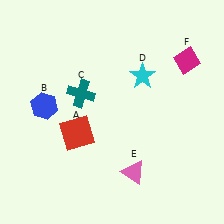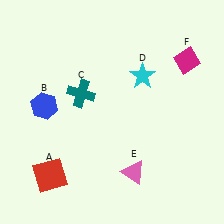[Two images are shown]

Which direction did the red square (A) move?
The red square (A) moved down.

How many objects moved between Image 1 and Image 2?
1 object moved between the two images.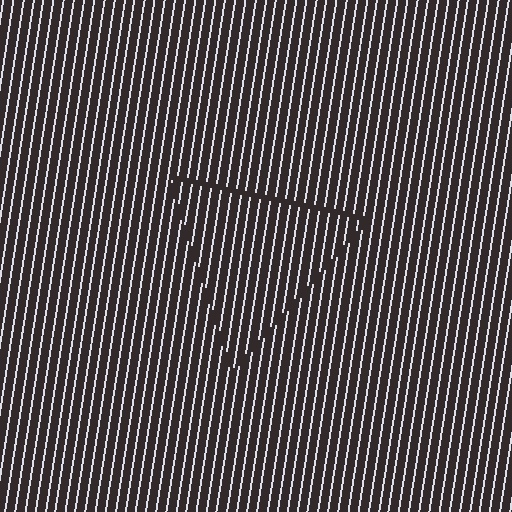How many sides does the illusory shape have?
3 sides — the line-ends trace a triangle.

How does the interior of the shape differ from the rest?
The interior of the shape contains the same grating, shifted by half a period — the contour is defined by the phase discontinuity where line-ends from the inner and outer gratings abut.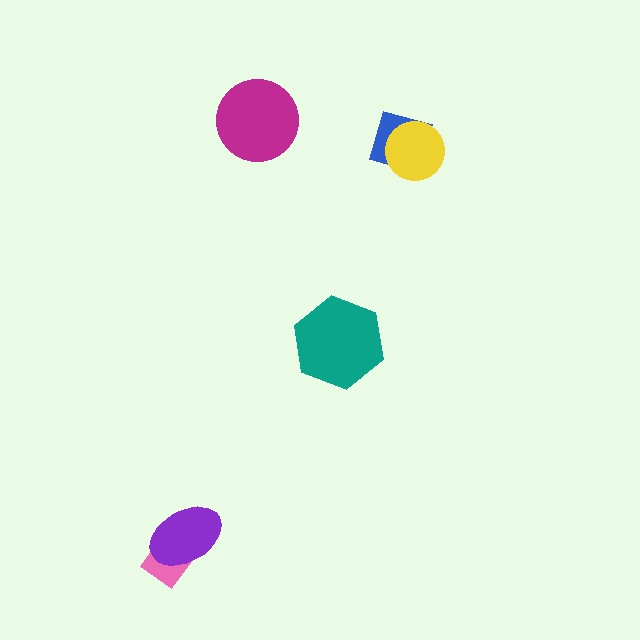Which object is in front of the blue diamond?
The yellow circle is in front of the blue diamond.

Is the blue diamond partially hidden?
Yes, it is partially covered by another shape.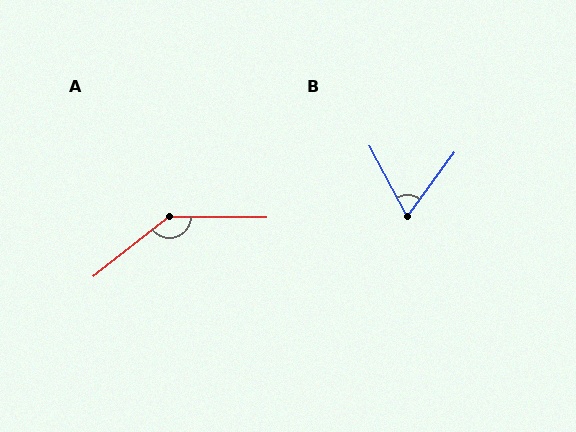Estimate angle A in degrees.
Approximately 142 degrees.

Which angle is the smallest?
B, at approximately 65 degrees.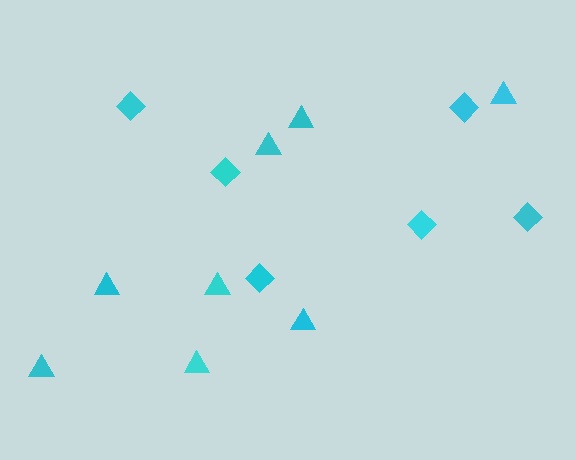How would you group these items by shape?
There are 2 groups: one group of diamonds (6) and one group of triangles (8).